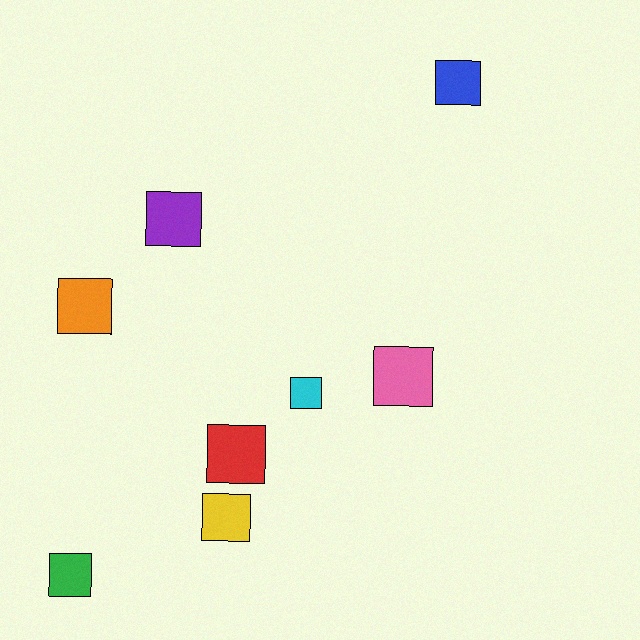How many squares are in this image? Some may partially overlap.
There are 8 squares.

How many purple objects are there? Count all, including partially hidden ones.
There is 1 purple object.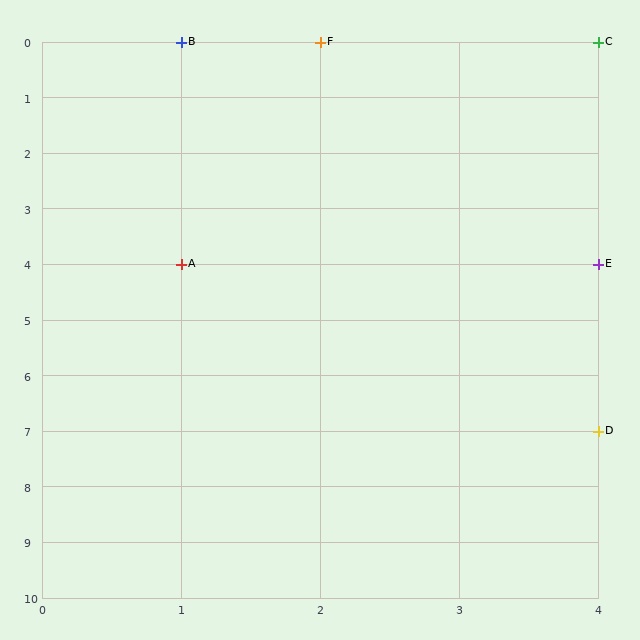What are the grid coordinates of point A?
Point A is at grid coordinates (1, 4).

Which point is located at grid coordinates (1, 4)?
Point A is at (1, 4).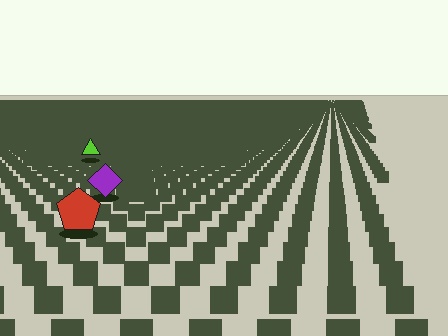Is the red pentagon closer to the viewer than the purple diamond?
Yes. The red pentagon is closer — you can tell from the texture gradient: the ground texture is coarser near it.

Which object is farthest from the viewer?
The lime triangle is farthest from the viewer. It appears smaller and the ground texture around it is denser.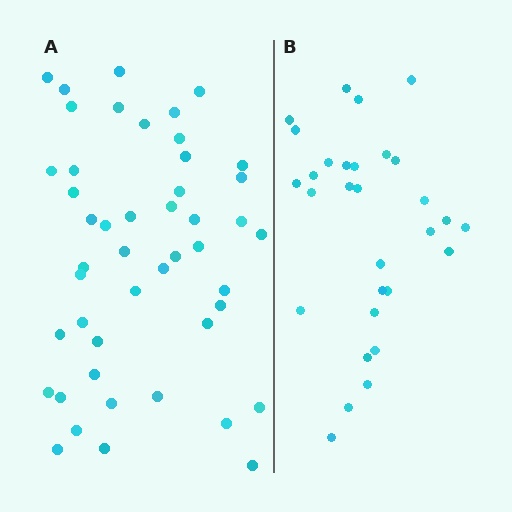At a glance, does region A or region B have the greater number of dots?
Region A (the left region) has more dots.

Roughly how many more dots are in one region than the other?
Region A has approximately 15 more dots than region B.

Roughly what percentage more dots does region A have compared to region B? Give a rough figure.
About 55% more.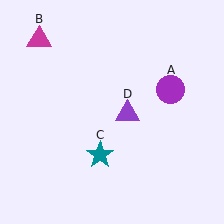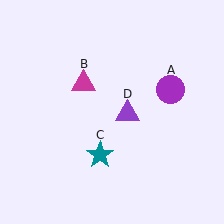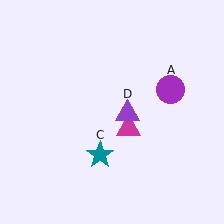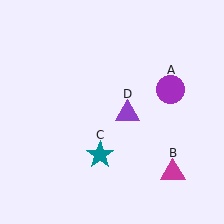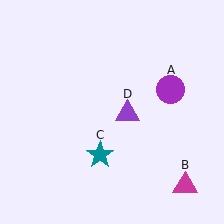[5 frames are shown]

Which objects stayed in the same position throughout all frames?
Purple circle (object A) and teal star (object C) and purple triangle (object D) remained stationary.